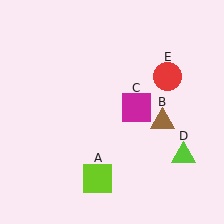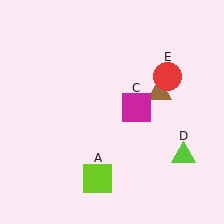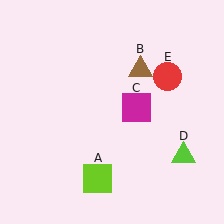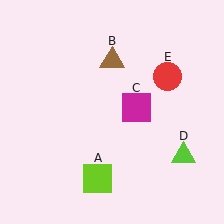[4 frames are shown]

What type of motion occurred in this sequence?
The brown triangle (object B) rotated counterclockwise around the center of the scene.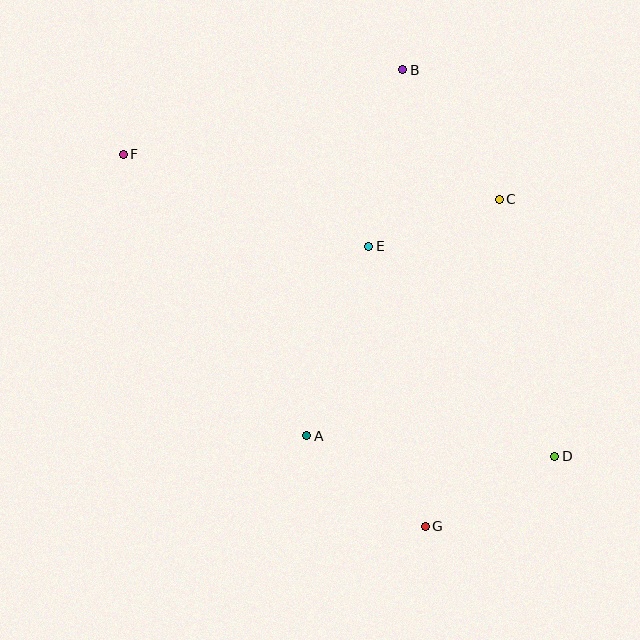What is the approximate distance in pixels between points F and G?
The distance between F and G is approximately 479 pixels.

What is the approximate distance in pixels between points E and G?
The distance between E and G is approximately 286 pixels.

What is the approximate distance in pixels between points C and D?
The distance between C and D is approximately 263 pixels.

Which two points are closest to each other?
Points C and E are closest to each other.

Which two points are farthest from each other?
Points D and F are farthest from each other.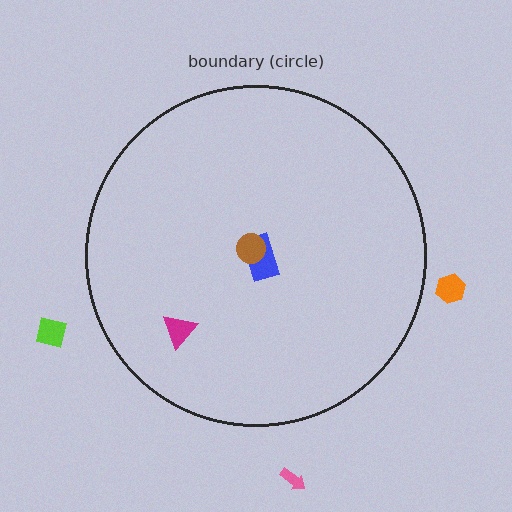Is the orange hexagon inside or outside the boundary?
Outside.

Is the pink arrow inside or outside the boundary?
Outside.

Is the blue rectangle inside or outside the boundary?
Inside.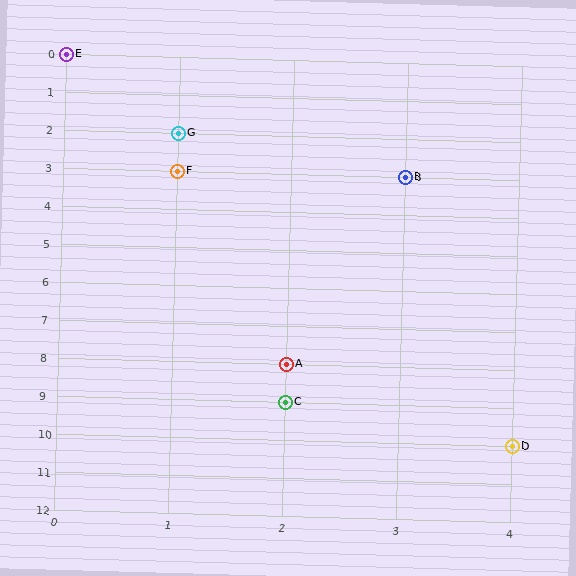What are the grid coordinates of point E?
Point E is at grid coordinates (0, 0).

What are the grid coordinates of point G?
Point G is at grid coordinates (1, 2).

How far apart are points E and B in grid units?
Points E and B are 3 columns and 3 rows apart (about 4.2 grid units diagonally).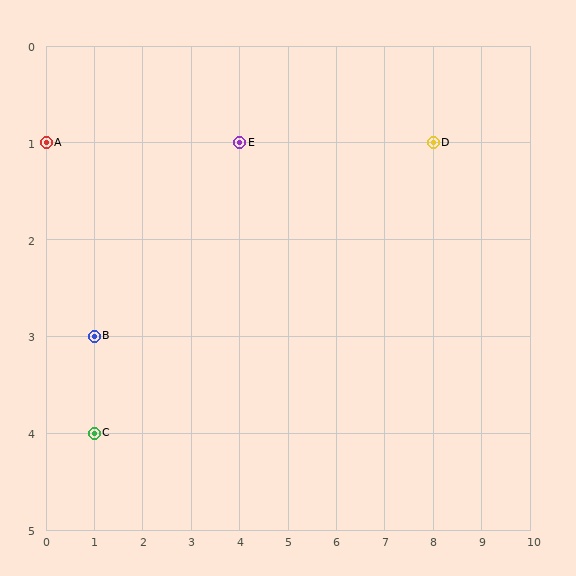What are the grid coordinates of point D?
Point D is at grid coordinates (8, 1).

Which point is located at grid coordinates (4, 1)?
Point E is at (4, 1).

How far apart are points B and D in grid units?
Points B and D are 7 columns and 2 rows apart (about 7.3 grid units diagonally).